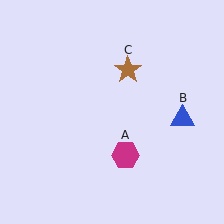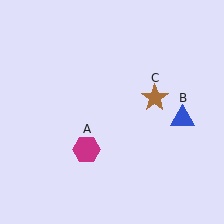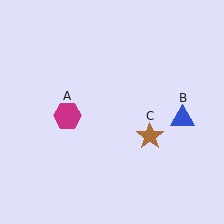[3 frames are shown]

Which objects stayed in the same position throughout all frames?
Blue triangle (object B) remained stationary.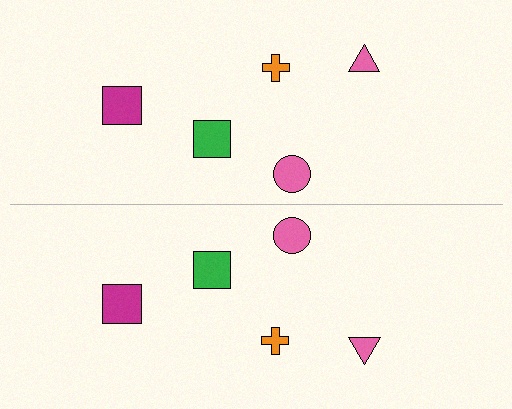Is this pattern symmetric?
Yes, this pattern has bilateral (reflection) symmetry.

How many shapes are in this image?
There are 10 shapes in this image.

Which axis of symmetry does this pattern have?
The pattern has a horizontal axis of symmetry running through the center of the image.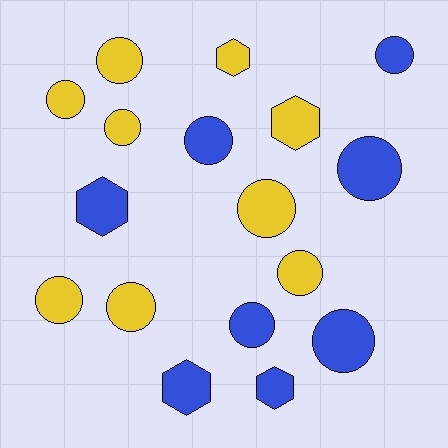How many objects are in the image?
There are 17 objects.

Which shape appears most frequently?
Circle, with 12 objects.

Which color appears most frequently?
Yellow, with 9 objects.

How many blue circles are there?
There are 5 blue circles.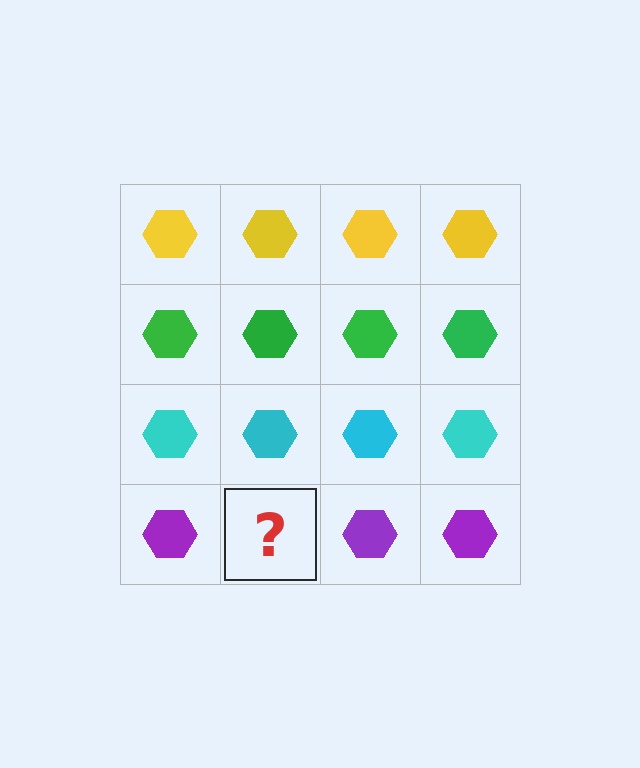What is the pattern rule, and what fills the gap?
The rule is that each row has a consistent color. The gap should be filled with a purple hexagon.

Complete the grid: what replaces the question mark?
The question mark should be replaced with a purple hexagon.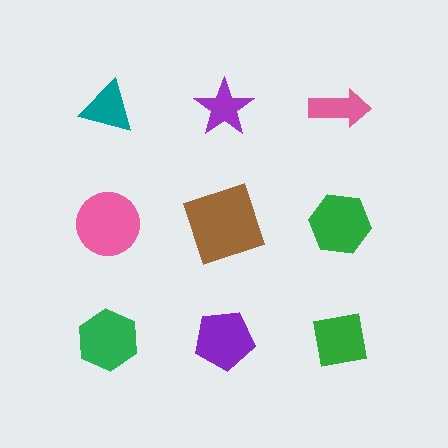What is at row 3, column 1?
A green hexagon.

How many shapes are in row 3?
3 shapes.